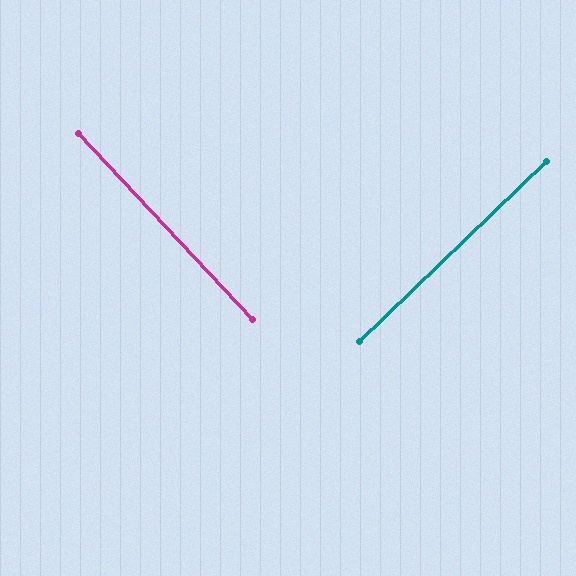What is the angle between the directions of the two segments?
Approximately 89 degrees.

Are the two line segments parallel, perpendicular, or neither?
Perpendicular — they meet at approximately 89°.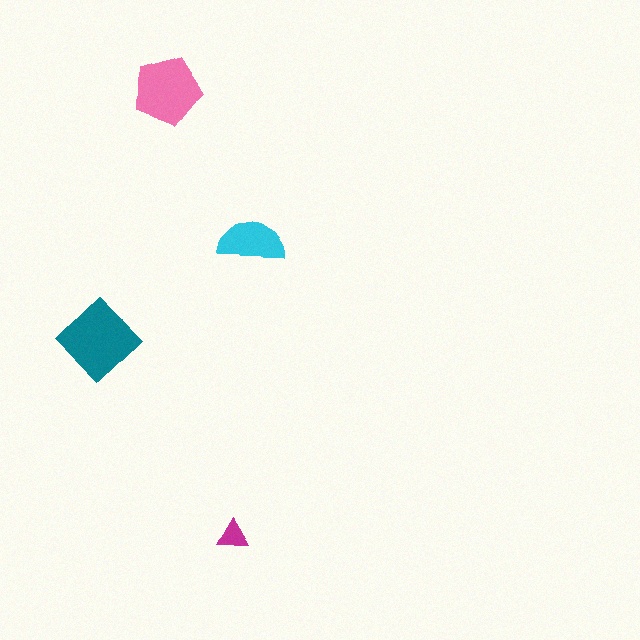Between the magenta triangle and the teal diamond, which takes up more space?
The teal diamond.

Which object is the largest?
The teal diamond.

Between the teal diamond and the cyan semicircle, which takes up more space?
The teal diamond.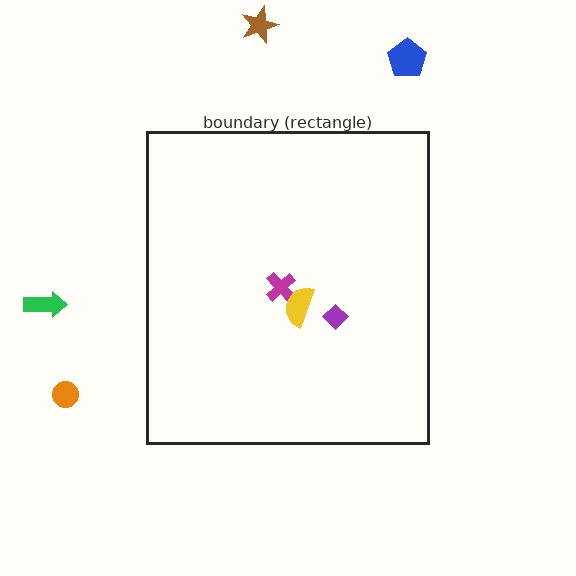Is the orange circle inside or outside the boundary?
Outside.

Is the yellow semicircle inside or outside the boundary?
Inside.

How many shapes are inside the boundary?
3 inside, 4 outside.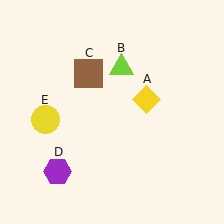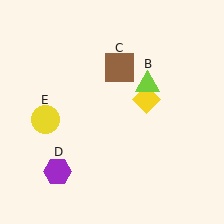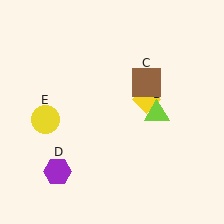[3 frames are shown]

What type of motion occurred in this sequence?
The lime triangle (object B), brown square (object C) rotated clockwise around the center of the scene.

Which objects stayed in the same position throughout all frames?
Yellow diamond (object A) and purple hexagon (object D) and yellow circle (object E) remained stationary.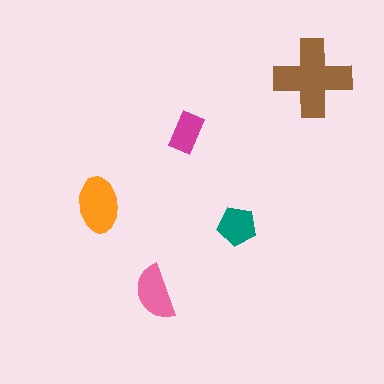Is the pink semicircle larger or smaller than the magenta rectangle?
Larger.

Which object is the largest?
The brown cross.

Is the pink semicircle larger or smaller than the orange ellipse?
Smaller.